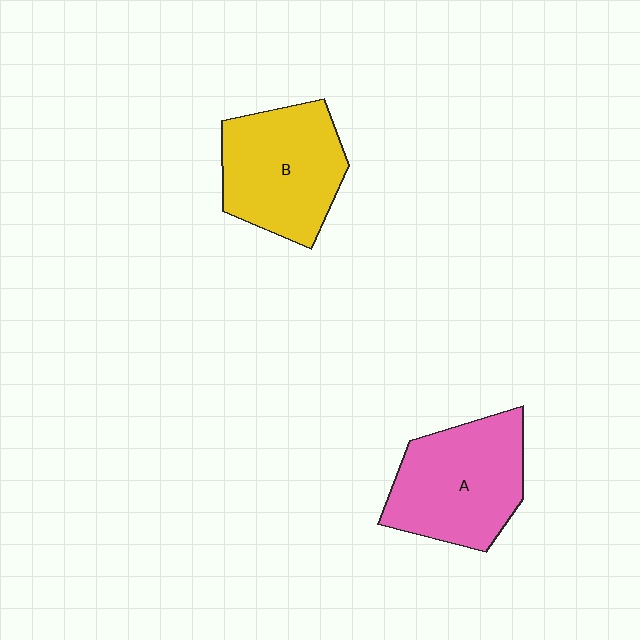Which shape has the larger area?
Shape A (pink).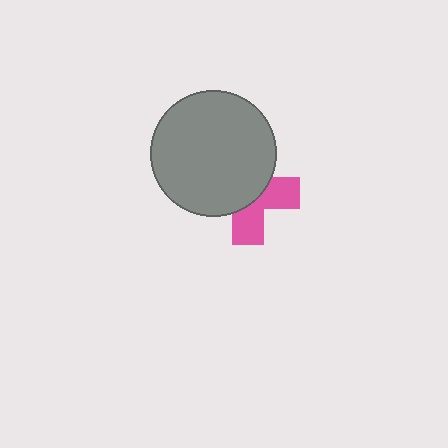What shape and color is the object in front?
The object in front is a gray circle.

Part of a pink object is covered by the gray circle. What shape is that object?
It is a cross.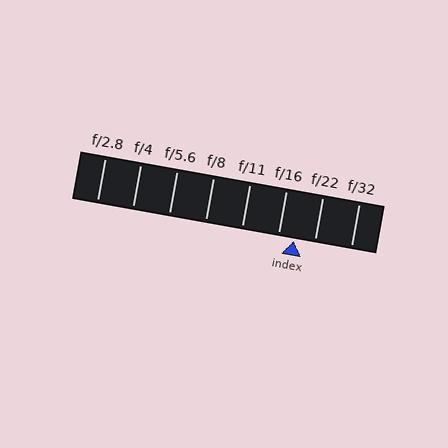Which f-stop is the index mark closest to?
The index mark is closest to f/16.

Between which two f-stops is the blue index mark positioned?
The index mark is between f/16 and f/22.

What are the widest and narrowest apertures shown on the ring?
The widest aperture shown is f/2.8 and the narrowest is f/32.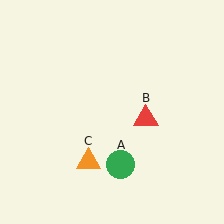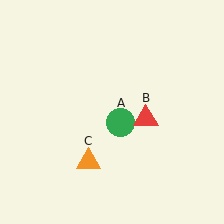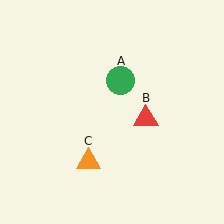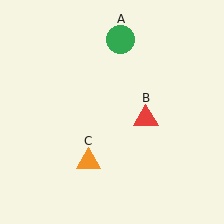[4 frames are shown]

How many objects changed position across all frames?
1 object changed position: green circle (object A).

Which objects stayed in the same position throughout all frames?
Red triangle (object B) and orange triangle (object C) remained stationary.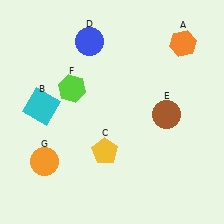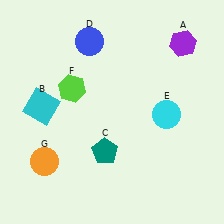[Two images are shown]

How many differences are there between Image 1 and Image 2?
There are 3 differences between the two images.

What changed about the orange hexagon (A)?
In Image 1, A is orange. In Image 2, it changed to purple.